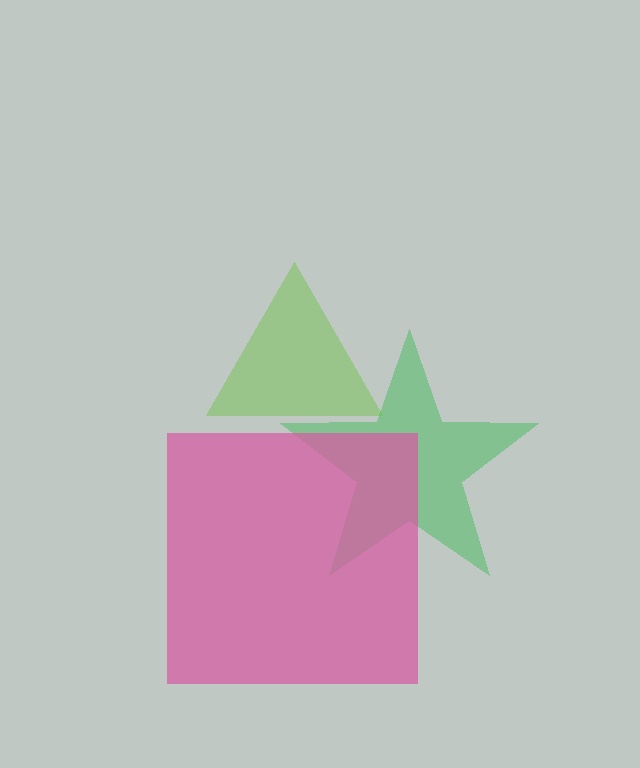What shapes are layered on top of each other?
The layered shapes are: a green star, a pink square, a lime triangle.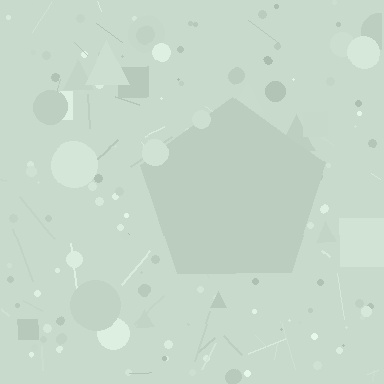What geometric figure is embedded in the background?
A pentagon is embedded in the background.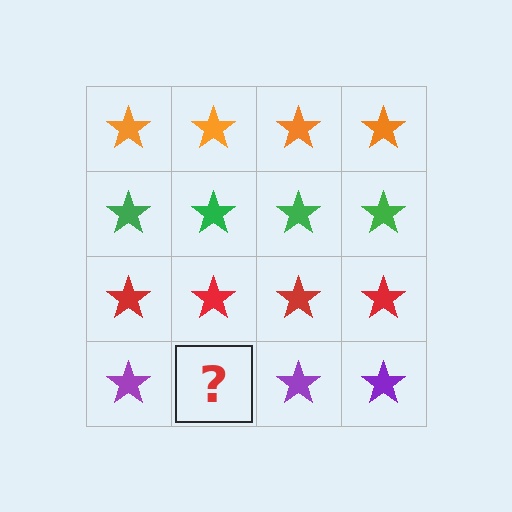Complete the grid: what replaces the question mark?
The question mark should be replaced with a purple star.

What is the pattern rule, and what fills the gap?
The rule is that each row has a consistent color. The gap should be filled with a purple star.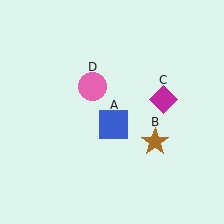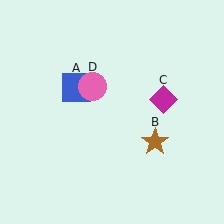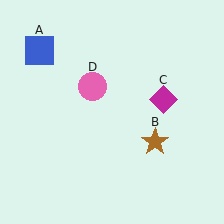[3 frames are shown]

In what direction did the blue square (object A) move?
The blue square (object A) moved up and to the left.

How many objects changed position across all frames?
1 object changed position: blue square (object A).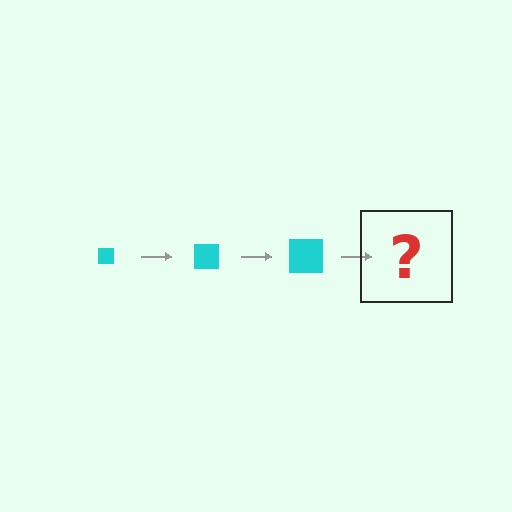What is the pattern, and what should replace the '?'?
The pattern is that the square gets progressively larger each step. The '?' should be a cyan square, larger than the previous one.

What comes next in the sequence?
The next element should be a cyan square, larger than the previous one.